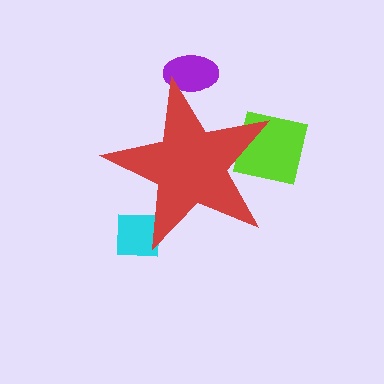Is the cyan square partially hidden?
Yes, the cyan square is partially hidden behind the red star.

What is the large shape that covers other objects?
A red star.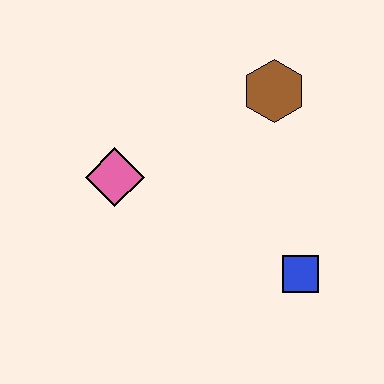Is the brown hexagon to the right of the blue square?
No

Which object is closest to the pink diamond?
The brown hexagon is closest to the pink diamond.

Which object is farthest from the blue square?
The pink diamond is farthest from the blue square.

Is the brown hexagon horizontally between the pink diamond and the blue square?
Yes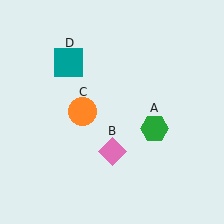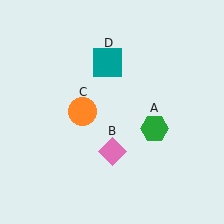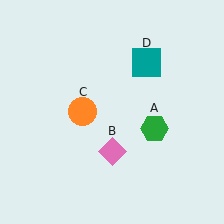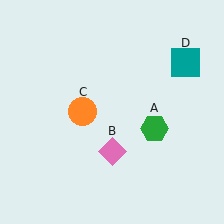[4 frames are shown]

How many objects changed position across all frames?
1 object changed position: teal square (object D).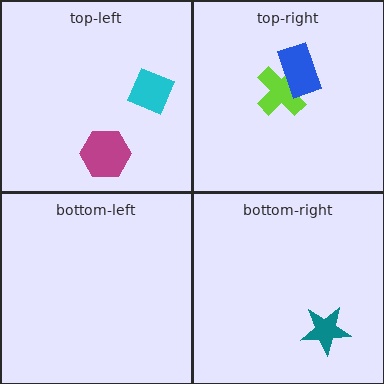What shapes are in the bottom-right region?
The teal star.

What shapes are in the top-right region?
The lime cross, the blue rectangle.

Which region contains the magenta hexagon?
The top-left region.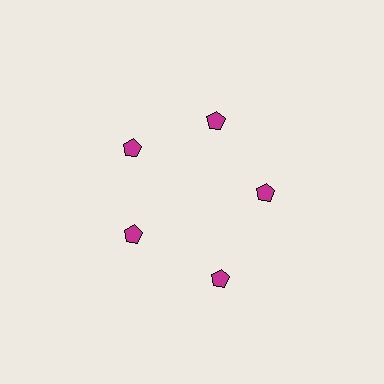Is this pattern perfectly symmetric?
No. The 5 magenta pentagons are arranged in a ring, but one element near the 5 o'clock position is pushed outward from the center, breaking the 5-fold rotational symmetry.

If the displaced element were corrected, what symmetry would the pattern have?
It would have 5-fold rotational symmetry — the pattern would map onto itself every 72 degrees.